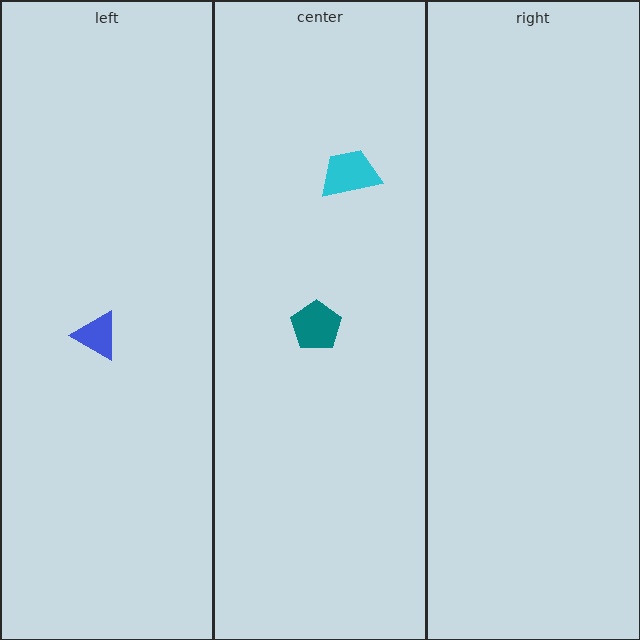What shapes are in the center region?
The teal pentagon, the cyan trapezoid.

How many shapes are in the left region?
1.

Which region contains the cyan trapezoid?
The center region.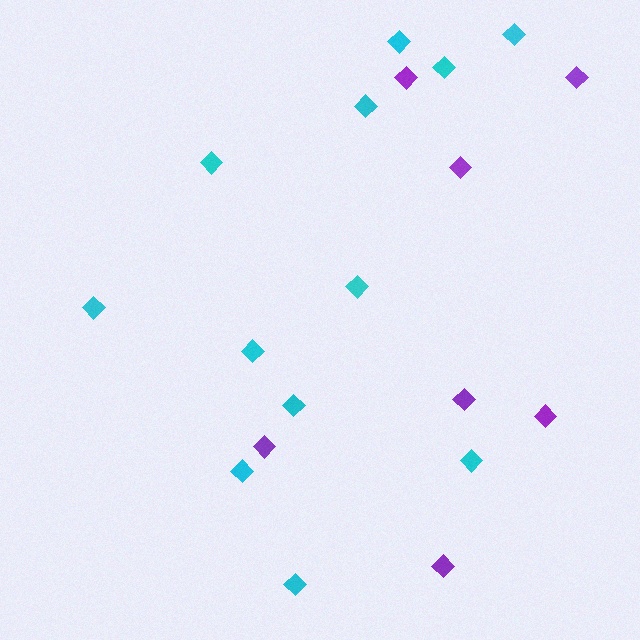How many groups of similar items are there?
There are 2 groups: one group of purple diamonds (7) and one group of cyan diamonds (12).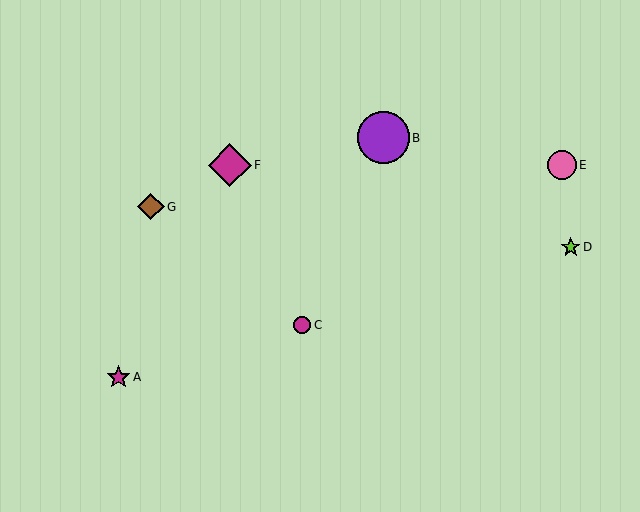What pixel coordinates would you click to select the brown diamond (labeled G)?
Click at (151, 207) to select the brown diamond G.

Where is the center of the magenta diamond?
The center of the magenta diamond is at (230, 165).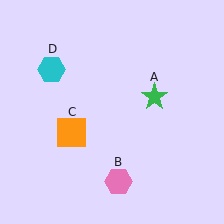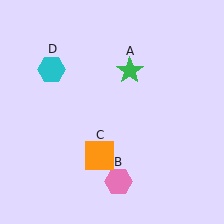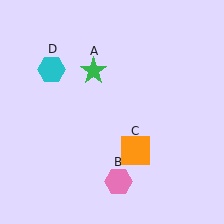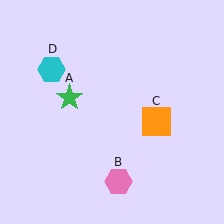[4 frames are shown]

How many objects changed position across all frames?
2 objects changed position: green star (object A), orange square (object C).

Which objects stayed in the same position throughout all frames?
Pink hexagon (object B) and cyan hexagon (object D) remained stationary.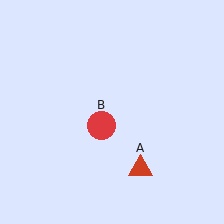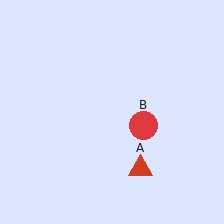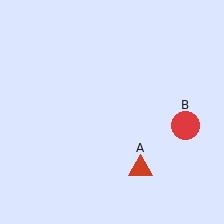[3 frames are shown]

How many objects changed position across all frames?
1 object changed position: red circle (object B).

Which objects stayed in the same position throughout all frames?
Red triangle (object A) remained stationary.